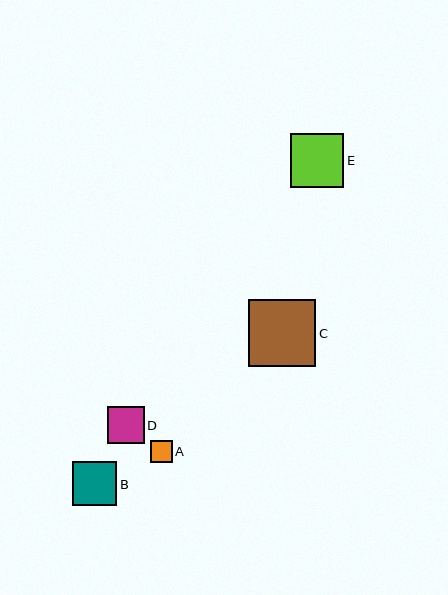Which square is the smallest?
Square A is the smallest with a size of approximately 21 pixels.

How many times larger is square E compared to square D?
Square E is approximately 1.5 times the size of square D.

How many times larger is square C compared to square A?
Square C is approximately 3.1 times the size of square A.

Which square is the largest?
Square C is the largest with a size of approximately 67 pixels.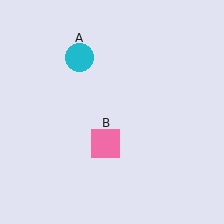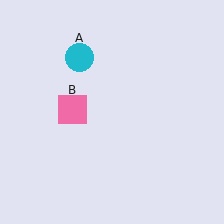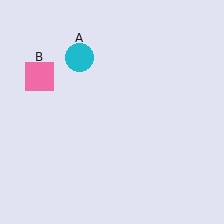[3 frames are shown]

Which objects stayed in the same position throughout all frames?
Cyan circle (object A) remained stationary.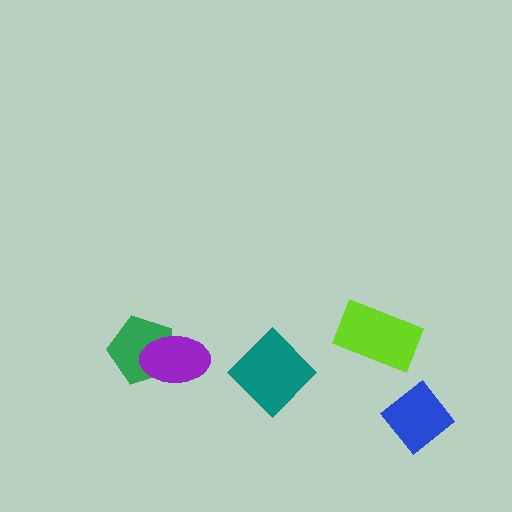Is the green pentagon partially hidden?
Yes, it is partially covered by another shape.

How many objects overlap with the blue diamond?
0 objects overlap with the blue diamond.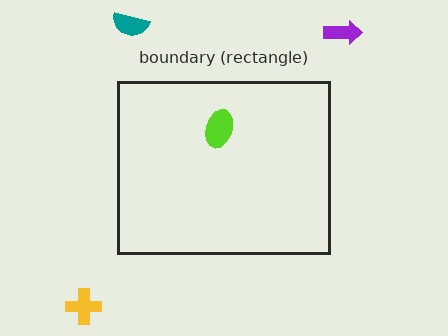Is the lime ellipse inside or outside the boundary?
Inside.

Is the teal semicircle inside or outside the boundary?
Outside.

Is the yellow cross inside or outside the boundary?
Outside.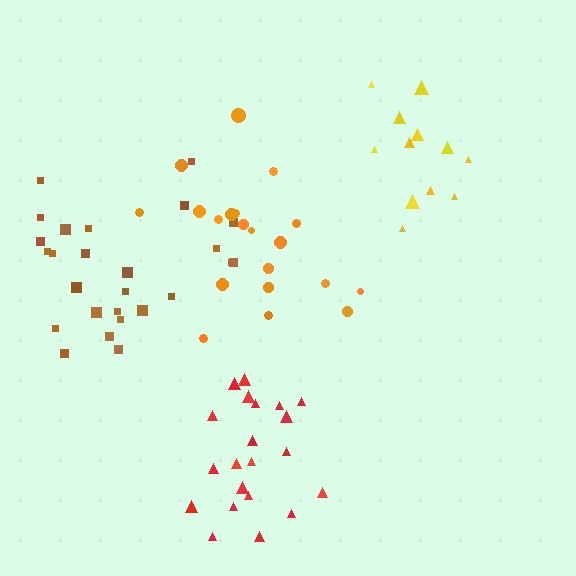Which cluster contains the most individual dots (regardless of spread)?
Brown (26).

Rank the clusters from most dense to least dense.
yellow, brown, red, orange.